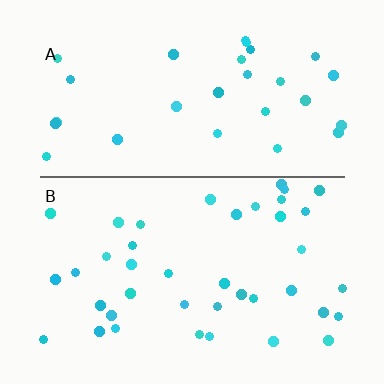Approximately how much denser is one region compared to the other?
Approximately 1.3× — region B over region A.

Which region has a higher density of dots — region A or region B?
B (the bottom).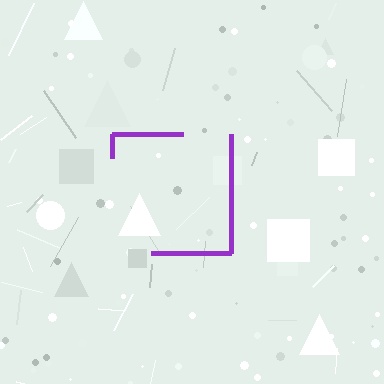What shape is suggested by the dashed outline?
The dashed outline suggests a square.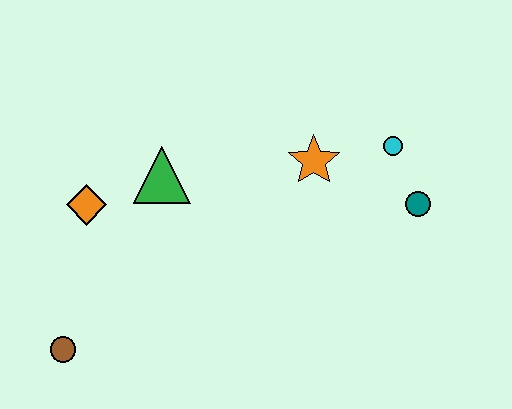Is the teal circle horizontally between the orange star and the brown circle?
No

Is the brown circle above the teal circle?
No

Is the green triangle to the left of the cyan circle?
Yes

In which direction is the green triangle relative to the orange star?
The green triangle is to the left of the orange star.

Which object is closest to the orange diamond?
The green triangle is closest to the orange diamond.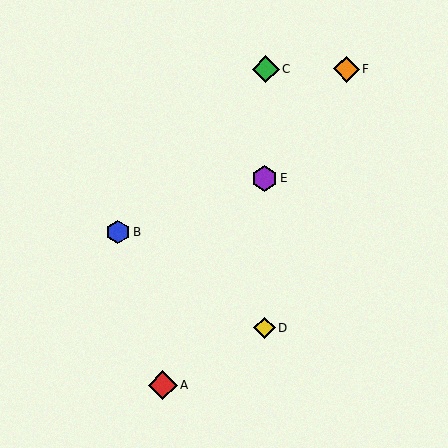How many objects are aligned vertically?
3 objects (C, D, E) are aligned vertically.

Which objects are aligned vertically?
Objects C, D, E are aligned vertically.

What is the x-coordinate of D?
Object D is at x≈264.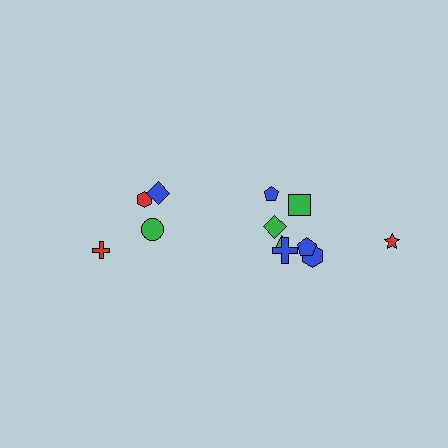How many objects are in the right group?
There are 8 objects.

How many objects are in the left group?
There are 4 objects.